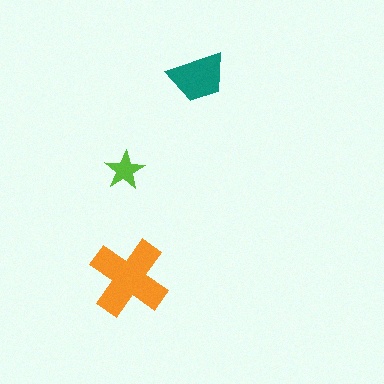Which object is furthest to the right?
The teal trapezoid is rightmost.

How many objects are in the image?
There are 3 objects in the image.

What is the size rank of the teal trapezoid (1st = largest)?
2nd.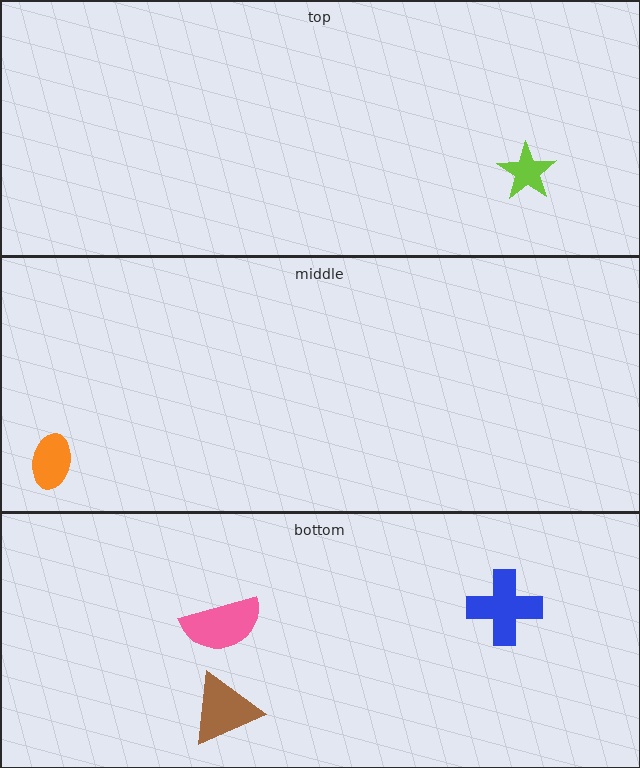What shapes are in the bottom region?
The blue cross, the brown triangle, the pink semicircle.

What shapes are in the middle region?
The orange ellipse.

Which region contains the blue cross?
The bottom region.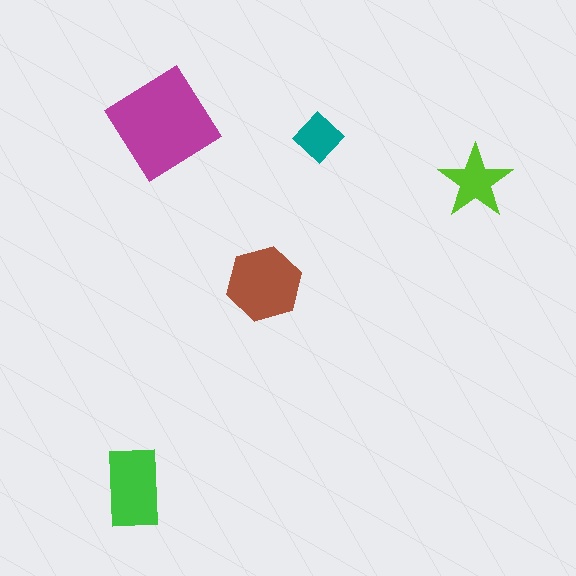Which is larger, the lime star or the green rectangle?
The green rectangle.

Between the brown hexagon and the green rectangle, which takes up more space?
The brown hexagon.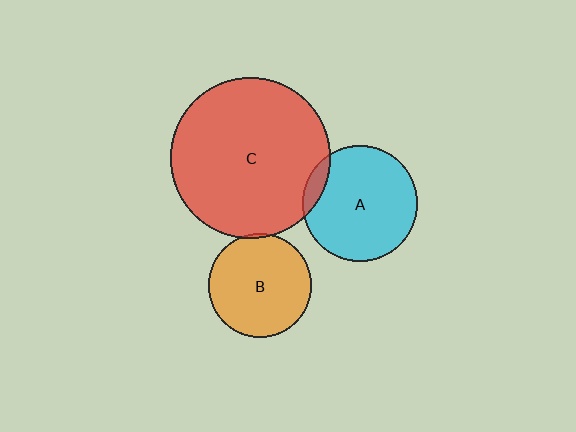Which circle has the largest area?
Circle C (red).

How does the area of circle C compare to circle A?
Approximately 1.9 times.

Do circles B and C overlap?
Yes.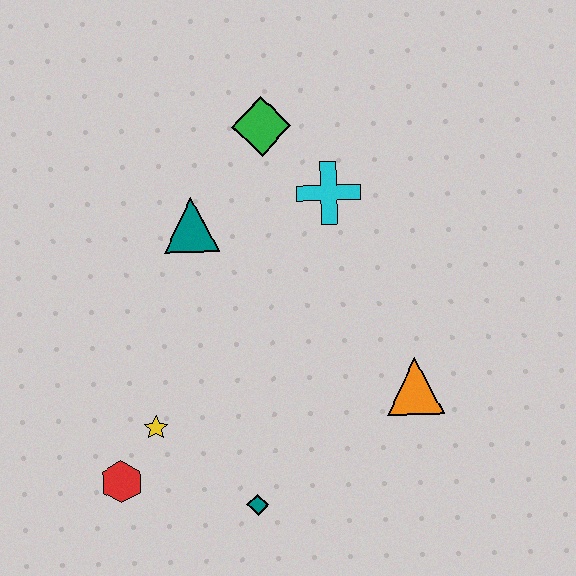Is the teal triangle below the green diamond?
Yes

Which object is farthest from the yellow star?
The green diamond is farthest from the yellow star.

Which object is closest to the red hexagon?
The yellow star is closest to the red hexagon.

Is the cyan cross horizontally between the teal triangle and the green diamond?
No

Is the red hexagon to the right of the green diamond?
No